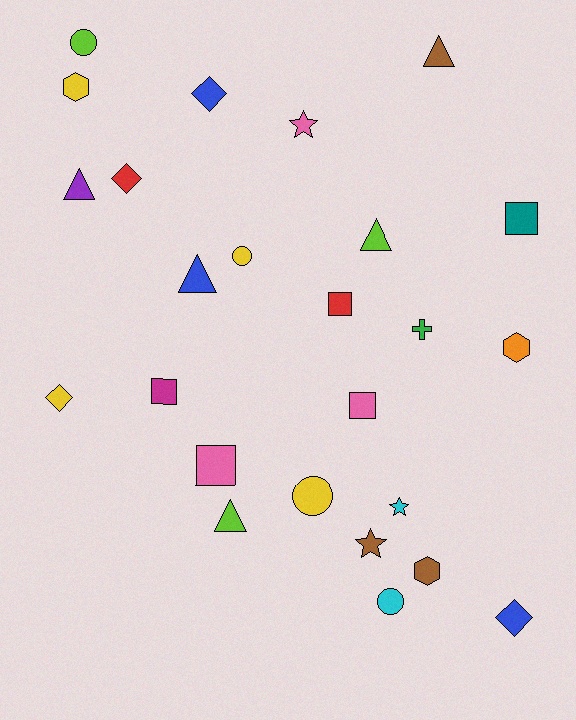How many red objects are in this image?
There are 2 red objects.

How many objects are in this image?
There are 25 objects.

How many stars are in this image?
There are 3 stars.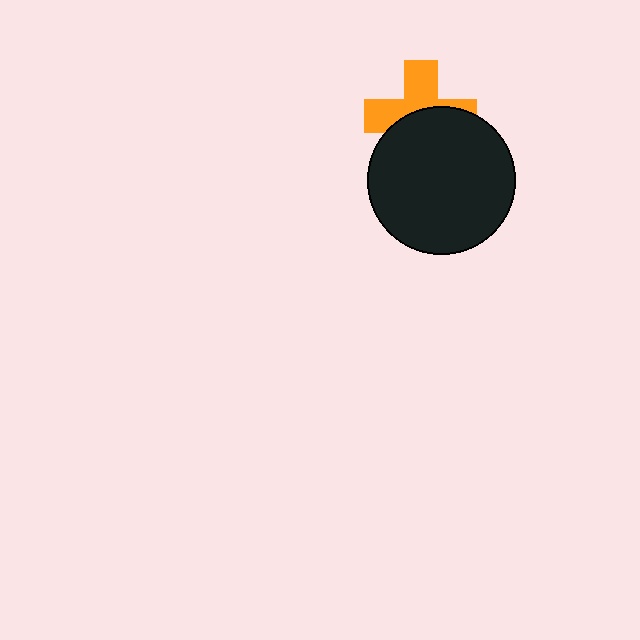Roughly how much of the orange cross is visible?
About half of it is visible (roughly 50%).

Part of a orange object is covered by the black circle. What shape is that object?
It is a cross.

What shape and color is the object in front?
The object in front is a black circle.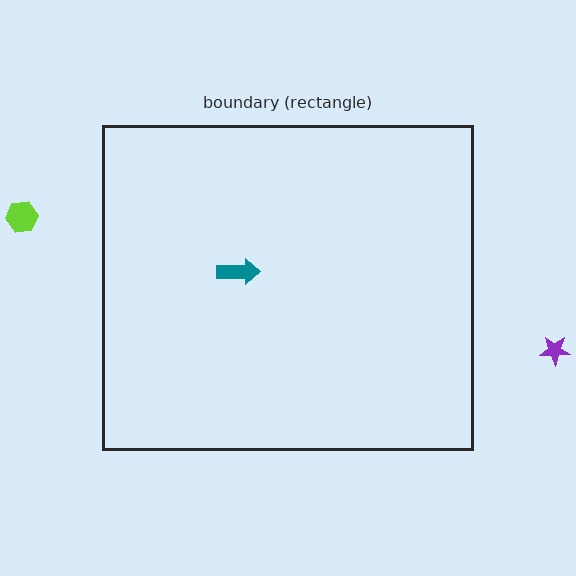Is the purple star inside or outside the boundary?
Outside.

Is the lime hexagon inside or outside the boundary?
Outside.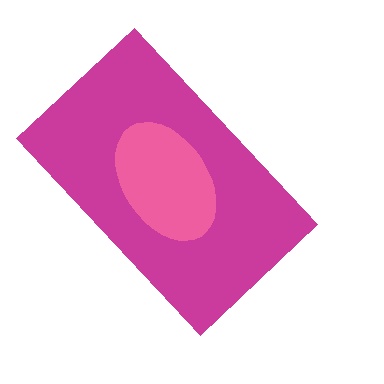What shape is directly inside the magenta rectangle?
The pink ellipse.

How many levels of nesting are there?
2.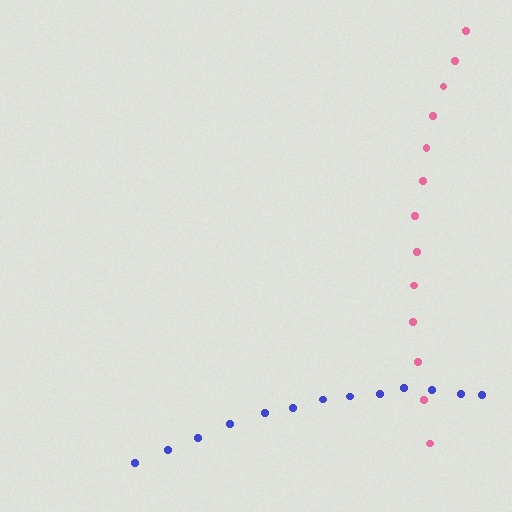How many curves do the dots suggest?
There are 2 distinct paths.